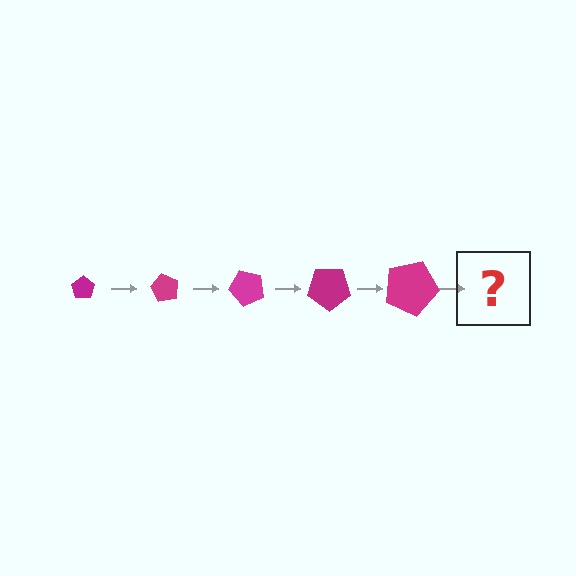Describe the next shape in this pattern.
It should be a pentagon, larger than the previous one and rotated 300 degrees from the start.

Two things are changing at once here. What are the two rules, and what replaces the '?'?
The two rules are that the pentagon grows larger each step and it rotates 60 degrees each step. The '?' should be a pentagon, larger than the previous one and rotated 300 degrees from the start.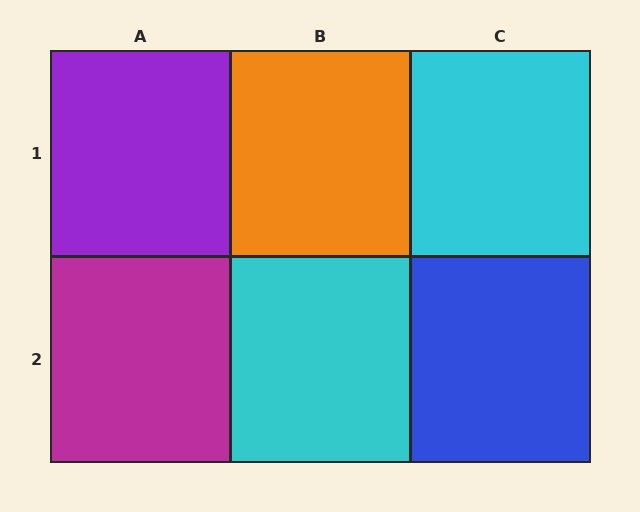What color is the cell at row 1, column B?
Orange.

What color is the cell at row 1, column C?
Cyan.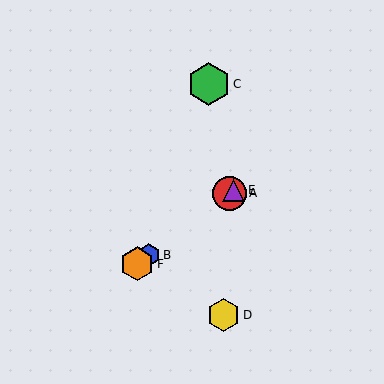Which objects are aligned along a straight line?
Objects A, B, E, F are aligned along a straight line.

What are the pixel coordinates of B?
Object B is at (149, 255).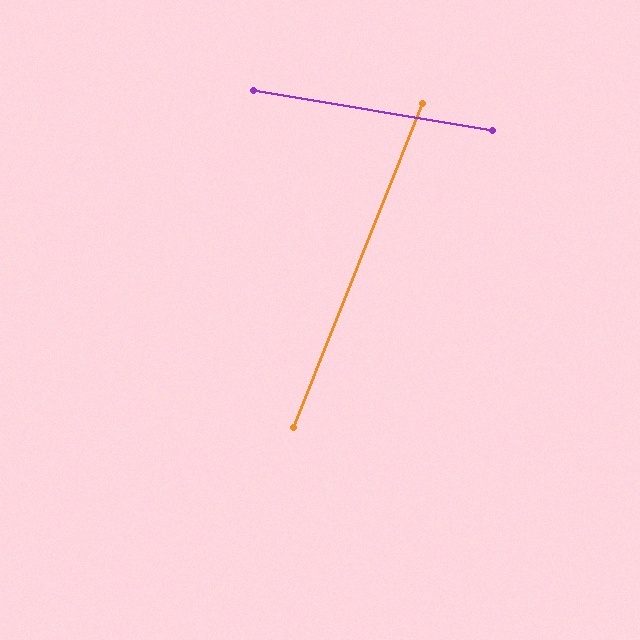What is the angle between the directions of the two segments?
Approximately 78 degrees.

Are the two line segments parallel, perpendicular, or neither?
Neither parallel nor perpendicular — they differ by about 78°.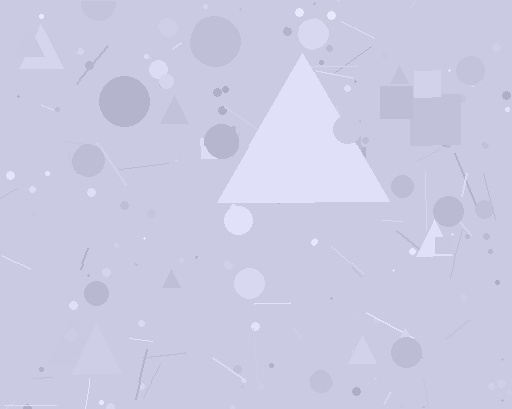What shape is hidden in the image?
A triangle is hidden in the image.